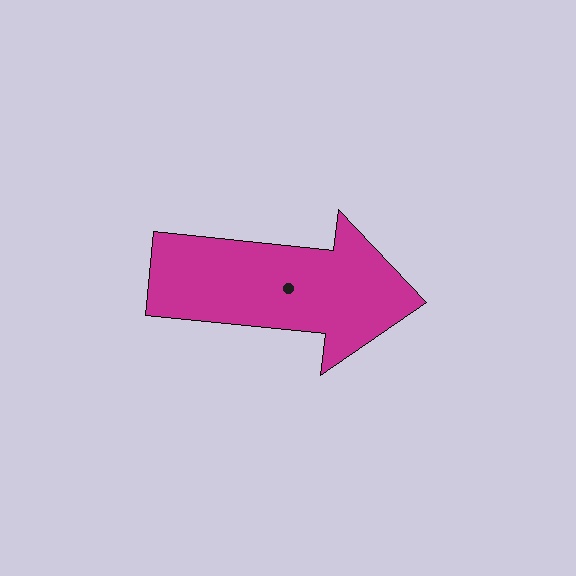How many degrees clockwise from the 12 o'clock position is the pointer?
Approximately 96 degrees.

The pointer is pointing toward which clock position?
Roughly 3 o'clock.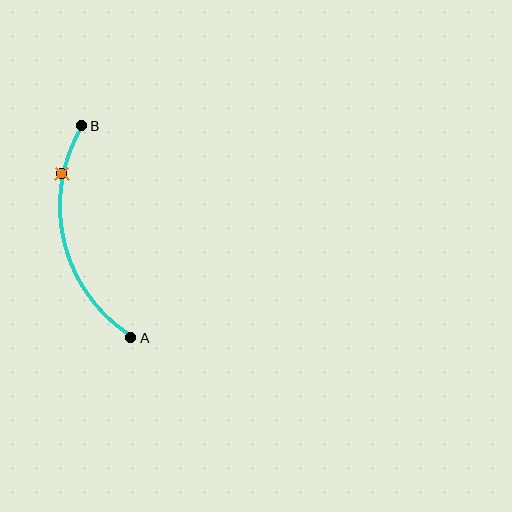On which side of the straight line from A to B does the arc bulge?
The arc bulges to the left of the straight line connecting A and B.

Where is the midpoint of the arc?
The arc midpoint is the point on the curve farthest from the straight line joining A and B. It sits to the left of that line.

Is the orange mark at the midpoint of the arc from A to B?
No. The orange mark lies on the arc but is closer to endpoint B. The arc midpoint would be at the point on the curve equidistant along the arc from both A and B.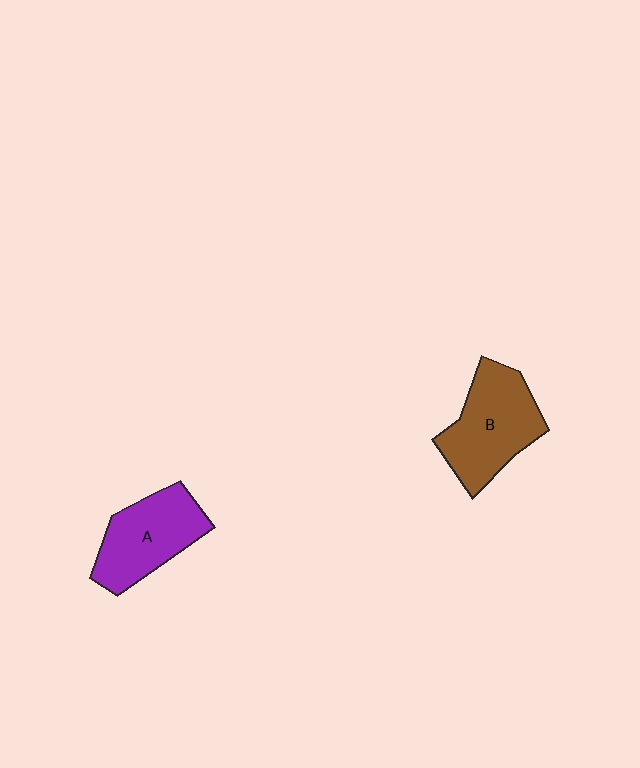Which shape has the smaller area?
Shape A (purple).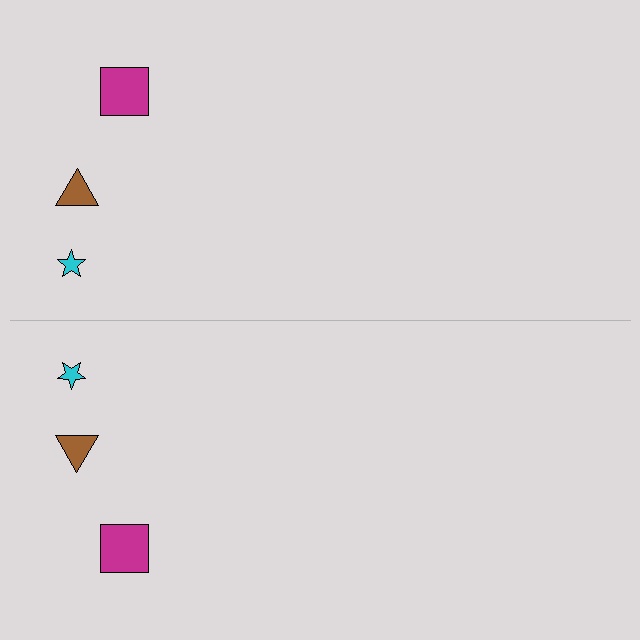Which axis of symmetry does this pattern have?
The pattern has a horizontal axis of symmetry running through the center of the image.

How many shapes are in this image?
There are 6 shapes in this image.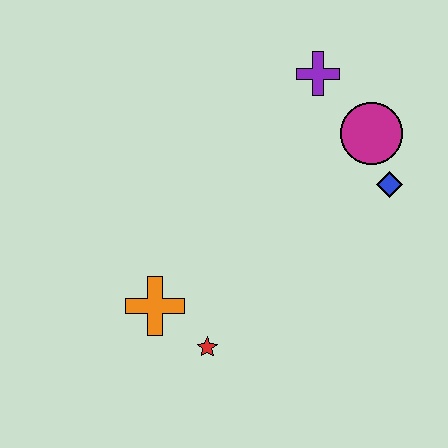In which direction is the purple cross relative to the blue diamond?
The purple cross is above the blue diamond.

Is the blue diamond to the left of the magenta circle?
No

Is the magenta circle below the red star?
No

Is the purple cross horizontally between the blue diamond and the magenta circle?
No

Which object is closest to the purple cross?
The magenta circle is closest to the purple cross.